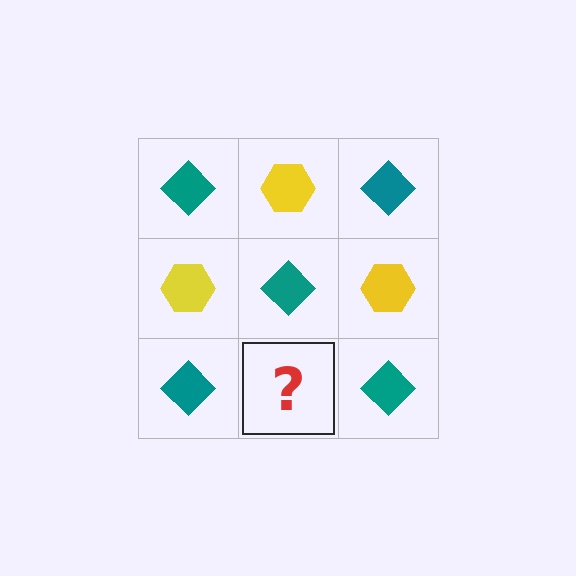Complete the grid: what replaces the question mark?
The question mark should be replaced with a yellow hexagon.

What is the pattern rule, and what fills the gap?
The rule is that it alternates teal diamond and yellow hexagon in a checkerboard pattern. The gap should be filled with a yellow hexagon.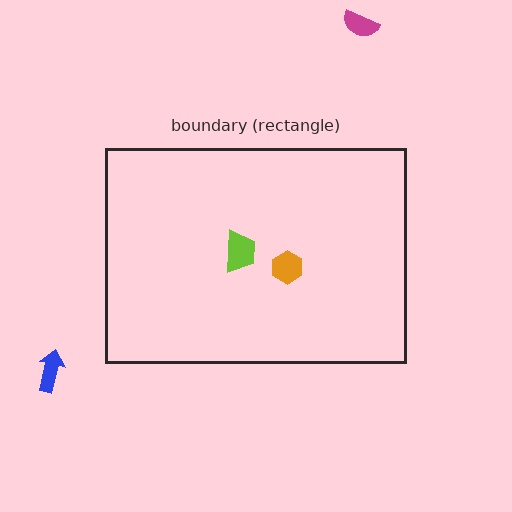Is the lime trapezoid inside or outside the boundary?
Inside.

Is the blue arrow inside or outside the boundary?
Outside.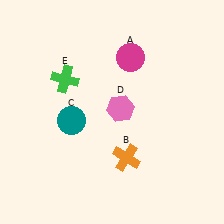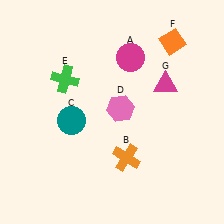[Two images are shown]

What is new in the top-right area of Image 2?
An orange diamond (F) was added in the top-right area of Image 2.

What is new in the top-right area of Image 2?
A magenta triangle (G) was added in the top-right area of Image 2.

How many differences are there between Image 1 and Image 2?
There are 2 differences between the two images.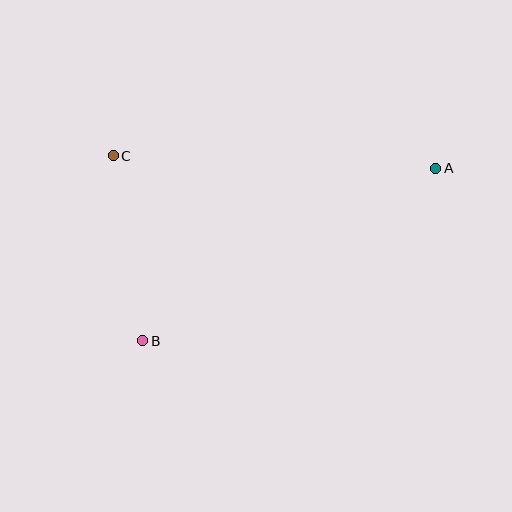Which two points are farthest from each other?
Points A and B are farthest from each other.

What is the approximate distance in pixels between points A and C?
The distance between A and C is approximately 322 pixels.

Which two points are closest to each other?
Points B and C are closest to each other.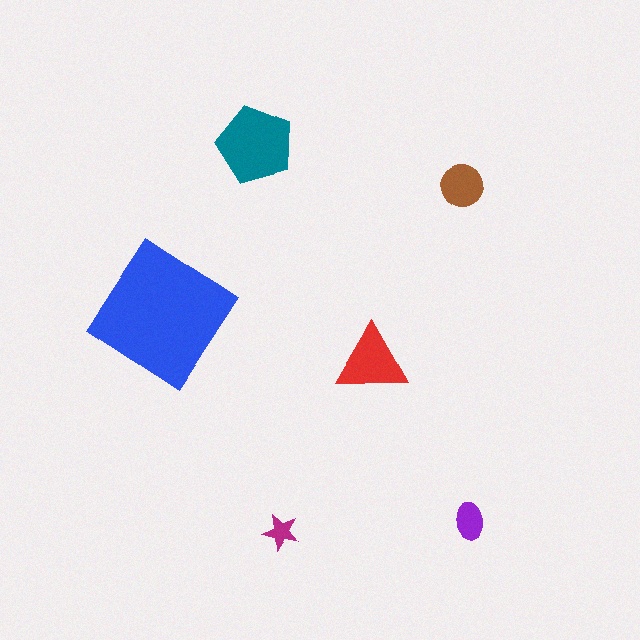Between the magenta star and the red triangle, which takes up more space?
The red triangle.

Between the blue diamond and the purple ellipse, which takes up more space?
The blue diamond.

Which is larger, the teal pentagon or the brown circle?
The teal pentagon.